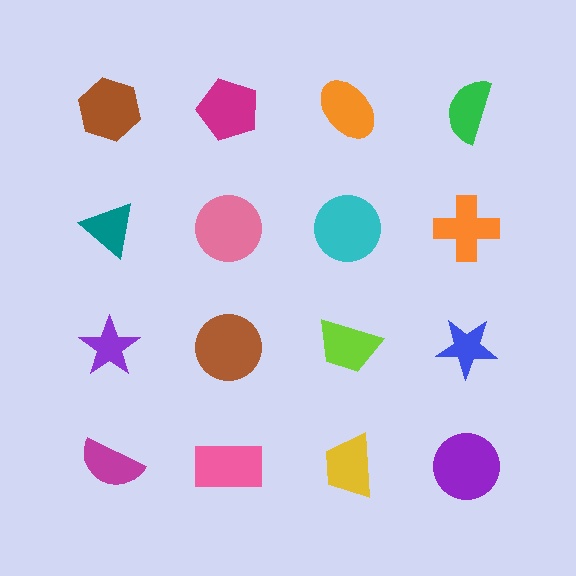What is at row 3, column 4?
A blue star.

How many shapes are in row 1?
4 shapes.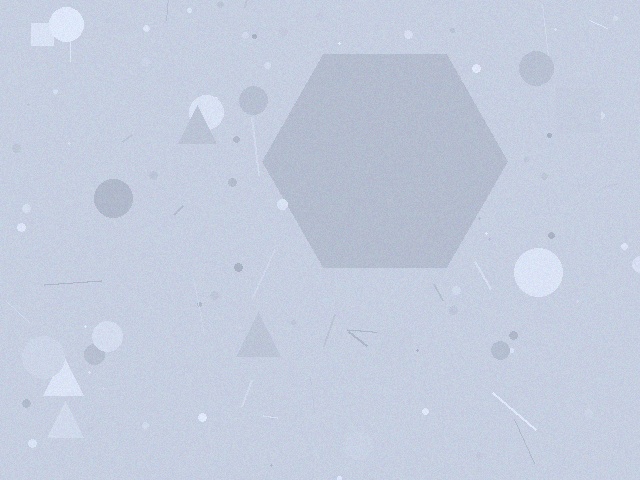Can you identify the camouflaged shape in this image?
The camouflaged shape is a hexagon.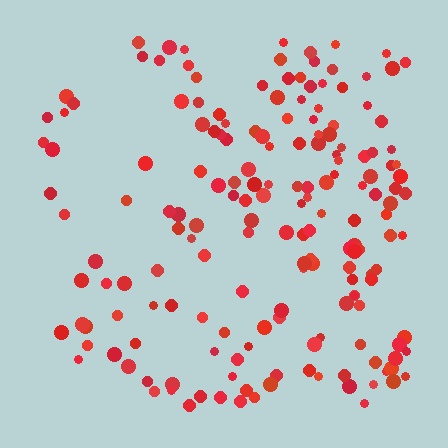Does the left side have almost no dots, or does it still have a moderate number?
Still a moderate number, just noticeably fewer than the right.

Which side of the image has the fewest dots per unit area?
The left.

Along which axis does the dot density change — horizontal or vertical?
Horizontal.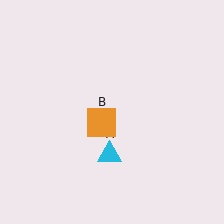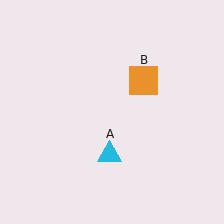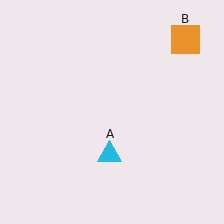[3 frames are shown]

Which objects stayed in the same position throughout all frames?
Cyan triangle (object A) remained stationary.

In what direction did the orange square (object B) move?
The orange square (object B) moved up and to the right.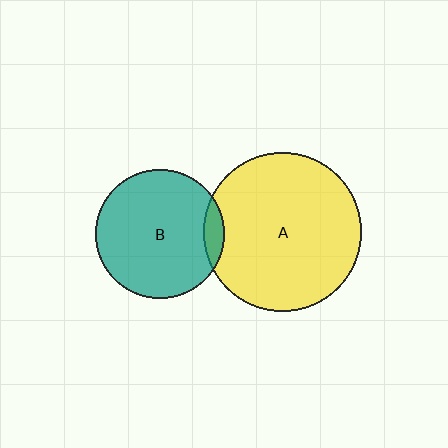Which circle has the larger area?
Circle A (yellow).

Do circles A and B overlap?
Yes.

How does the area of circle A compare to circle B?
Approximately 1.5 times.